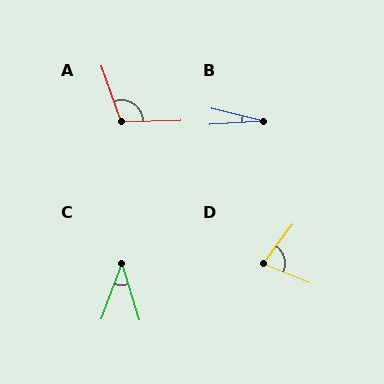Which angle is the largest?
A, at approximately 108 degrees.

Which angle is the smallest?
B, at approximately 18 degrees.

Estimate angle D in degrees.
Approximately 75 degrees.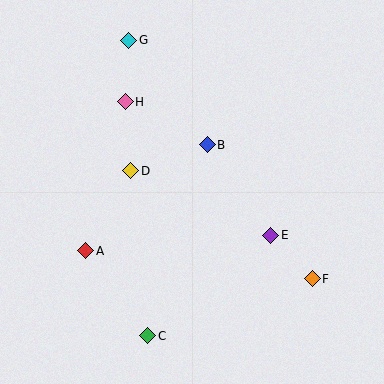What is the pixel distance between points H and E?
The distance between H and E is 197 pixels.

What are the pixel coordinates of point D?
Point D is at (131, 171).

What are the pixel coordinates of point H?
Point H is at (125, 102).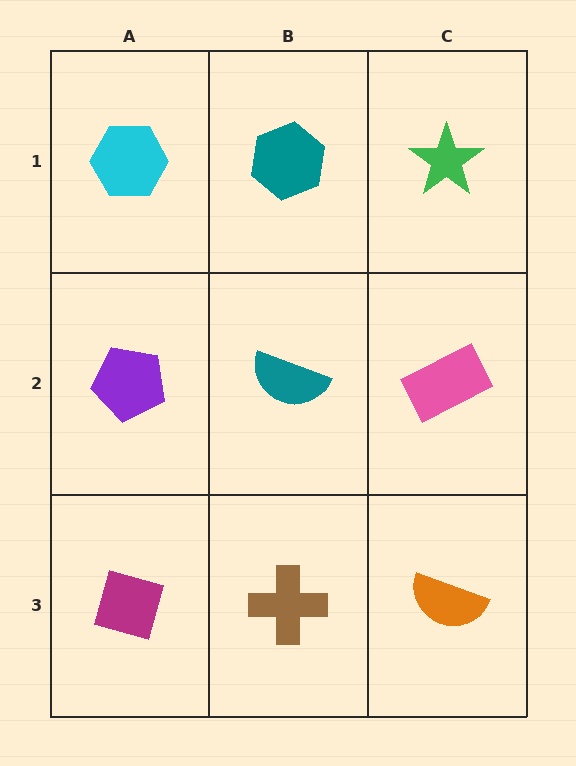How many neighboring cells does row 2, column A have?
3.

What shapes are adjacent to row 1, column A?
A purple pentagon (row 2, column A), a teal hexagon (row 1, column B).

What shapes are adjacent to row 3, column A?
A purple pentagon (row 2, column A), a brown cross (row 3, column B).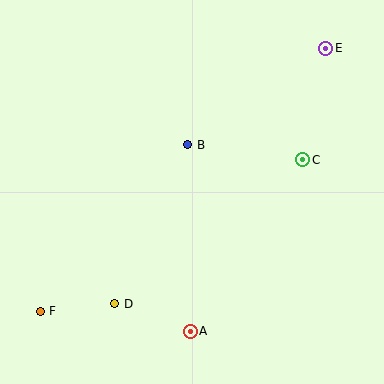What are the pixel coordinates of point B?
Point B is at (188, 145).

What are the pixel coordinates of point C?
Point C is at (303, 160).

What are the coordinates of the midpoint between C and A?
The midpoint between C and A is at (246, 245).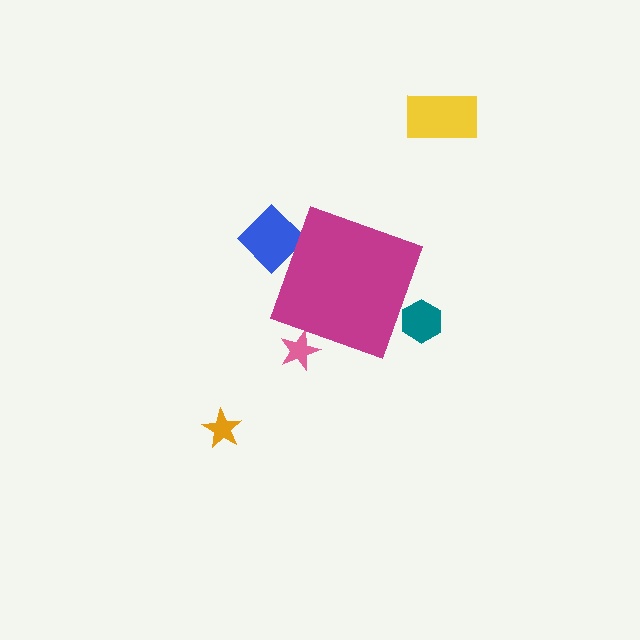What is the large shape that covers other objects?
A magenta diamond.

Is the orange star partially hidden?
No, the orange star is fully visible.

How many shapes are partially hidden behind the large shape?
3 shapes are partially hidden.